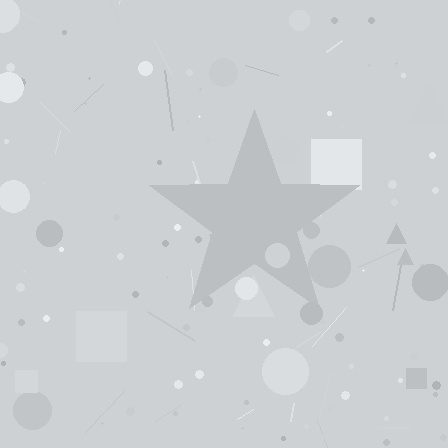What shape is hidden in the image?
A star is hidden in the image.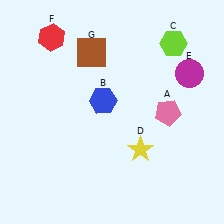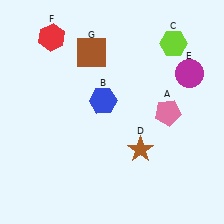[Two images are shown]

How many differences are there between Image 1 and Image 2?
There is 1 difference between the two images.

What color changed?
The star (D) changed from yellow in Image 1 to brown in Image 2.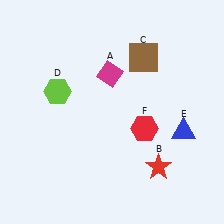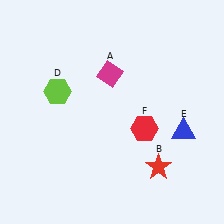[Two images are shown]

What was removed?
The brown square (C) was removed in Image 2.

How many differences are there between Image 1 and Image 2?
There is 1 difference between the two images.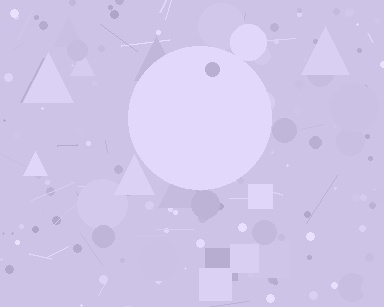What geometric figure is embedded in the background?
A circle is embedded in the background.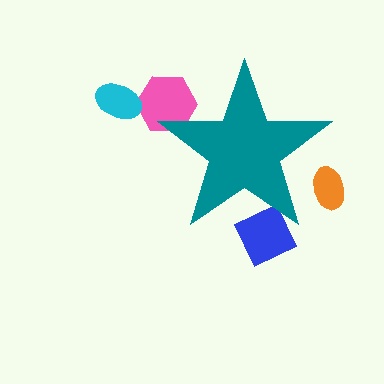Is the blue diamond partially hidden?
Yes, the blue diamond is partially hidden behind the teal star.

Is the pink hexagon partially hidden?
Yes, the pink hexagon is partially hidden behind the teal star.